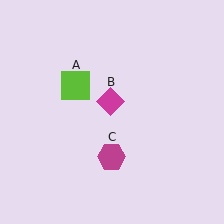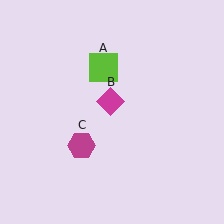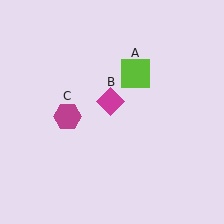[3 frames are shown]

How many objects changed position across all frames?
2 objects changed position: lime square (object A), magenta hexagon (object C).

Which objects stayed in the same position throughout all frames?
Magenta diamond (object B) remained stationary.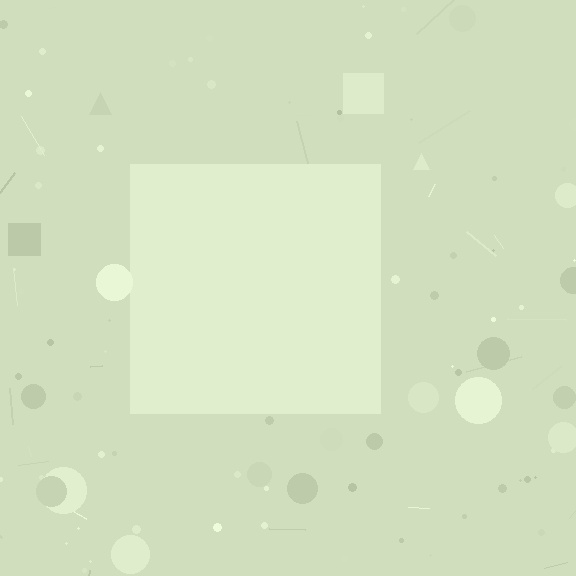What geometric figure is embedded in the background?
A square is embedded in the background.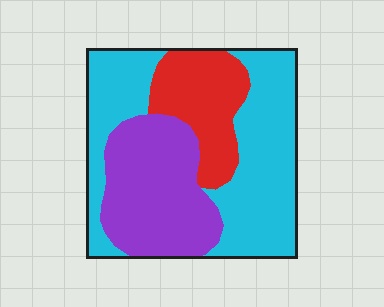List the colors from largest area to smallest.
From largest to smallest: cyan, purple, red.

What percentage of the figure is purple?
Purple takes up between a quarter and a half of the figure.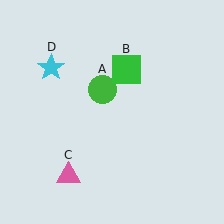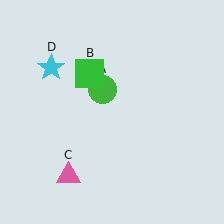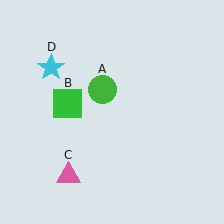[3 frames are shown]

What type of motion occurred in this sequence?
The green square (object B) rotated counterclockwise around the center of the scene.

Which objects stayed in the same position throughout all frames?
Green circle (object A) and pink triangle (object C) and cyan star (object D) remained stationary.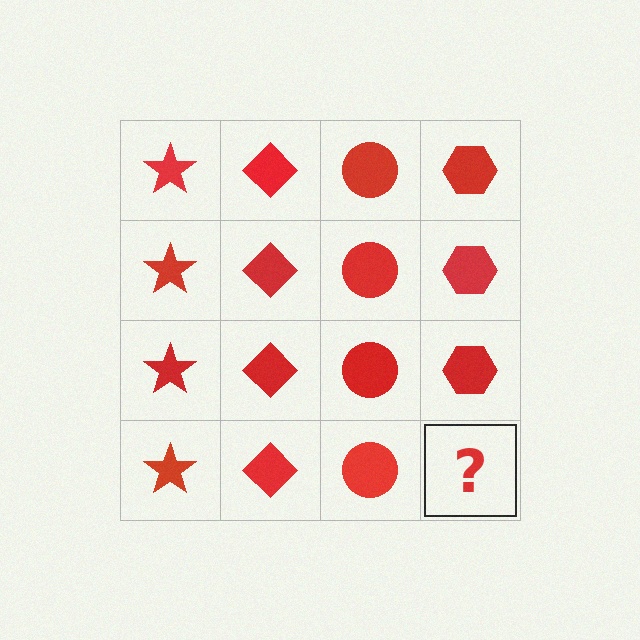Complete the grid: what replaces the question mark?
The question mark should be replaced with a red hexagon.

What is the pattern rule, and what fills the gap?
The rule is that each column has a consistent shape. The gap should be filled with a red hexagon.